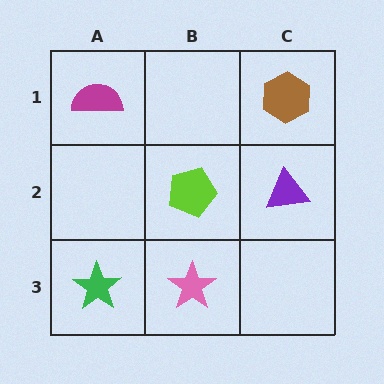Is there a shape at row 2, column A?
No, that cell is empty.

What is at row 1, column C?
A brown hexagon.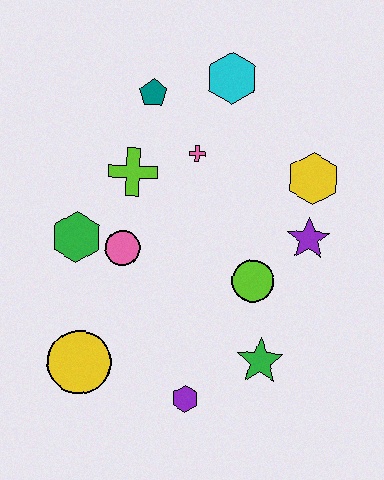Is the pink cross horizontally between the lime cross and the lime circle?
Yes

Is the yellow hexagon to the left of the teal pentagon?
No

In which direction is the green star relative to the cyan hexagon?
The green star is below the cyan hexagon.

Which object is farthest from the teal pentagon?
The purple hexagon is farthest from the teal pentagon.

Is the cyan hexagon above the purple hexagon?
Yes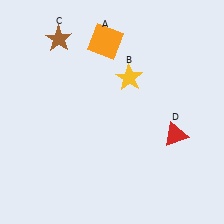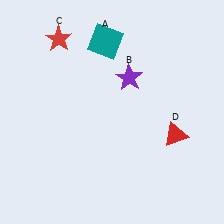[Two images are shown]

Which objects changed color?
A changed from orange to teal. B changed from yellow to purple. C changed from brown to red.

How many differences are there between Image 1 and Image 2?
There are 3 differences between the two images.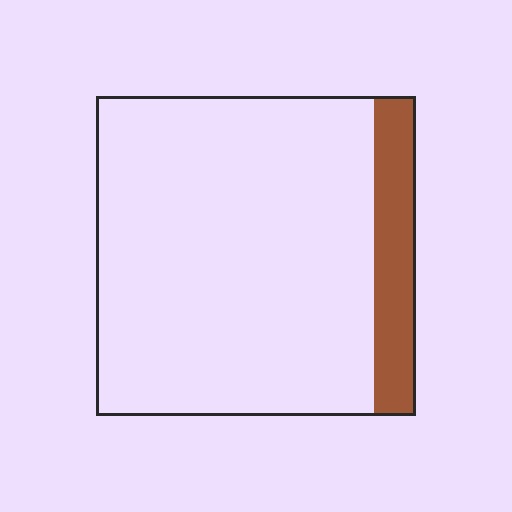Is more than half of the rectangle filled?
No.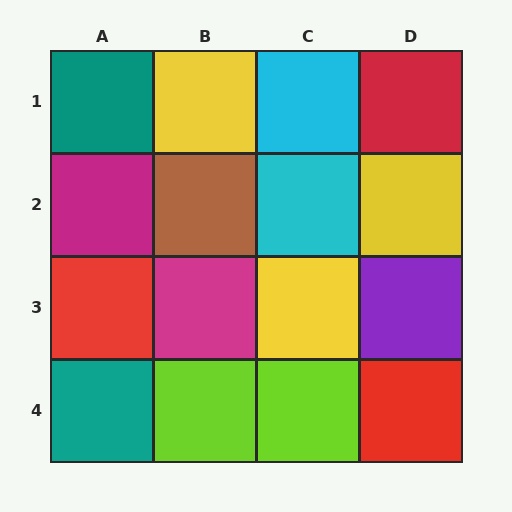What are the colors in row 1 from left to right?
Teal, yellow, cyan, red.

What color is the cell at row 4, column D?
Red.